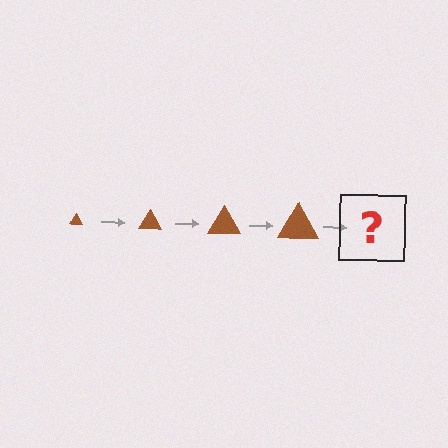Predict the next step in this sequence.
The next step is a brown triangle, larger than the previous one.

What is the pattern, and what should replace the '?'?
The pattern is that the triangle gets progressively larger each step. The '?' should be a brown triangle, larger than the previous one.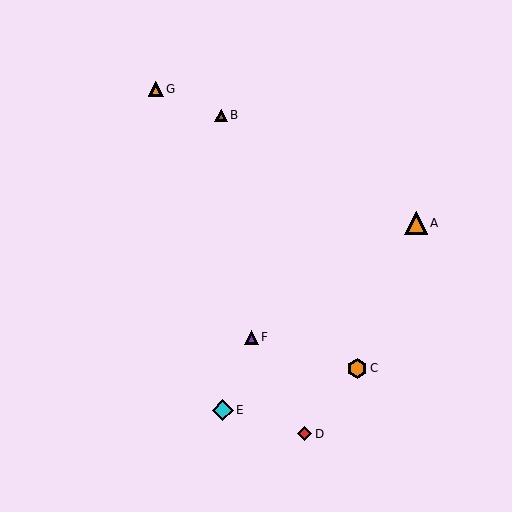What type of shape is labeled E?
Shape E is a cyan diamond.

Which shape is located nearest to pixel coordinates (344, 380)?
The orange hexagon (labeled C) at (357, 368) is nearest to that location.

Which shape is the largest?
The orange triangle (labeled A) is the largest.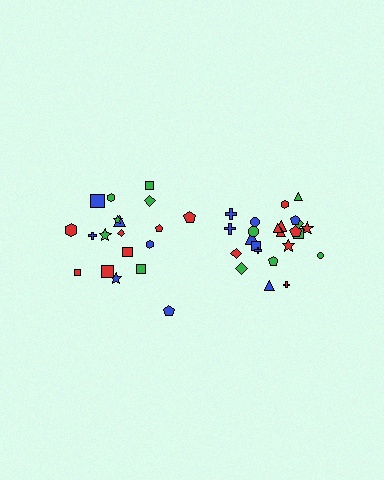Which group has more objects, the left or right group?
The right group.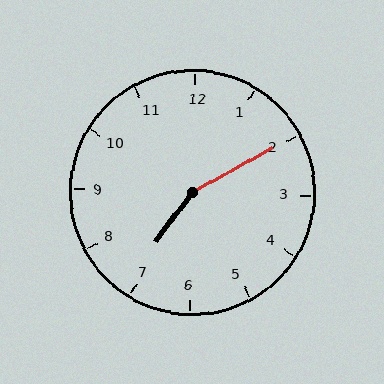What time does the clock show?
7:10.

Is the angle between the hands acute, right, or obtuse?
It is obtuse.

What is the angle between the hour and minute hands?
Approximately 155 degrees.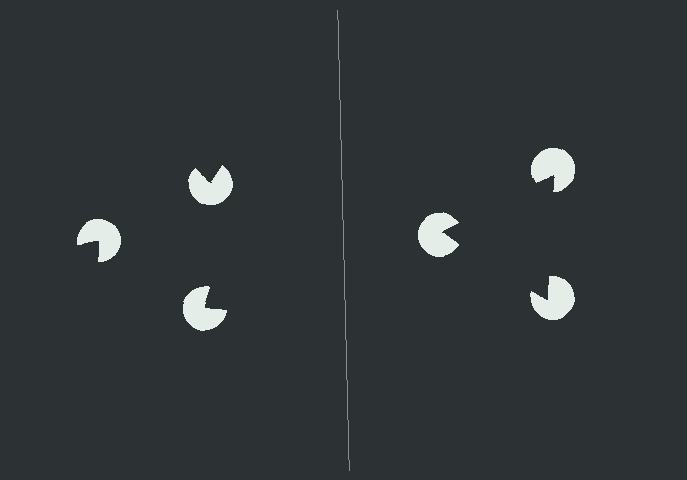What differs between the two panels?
The pac-man discs are positioned identically on both sides; only the wedge orientations differ. On the right they align to a triangle; on the left they are misaligned.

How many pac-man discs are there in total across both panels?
6 — 3 on each side.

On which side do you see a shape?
An illusory triangle appears on the right side. On the left side the wedge cuts are rotated, so no coherent shape forms.